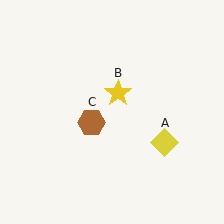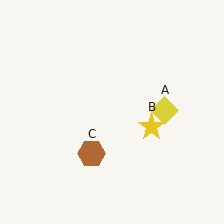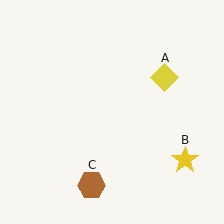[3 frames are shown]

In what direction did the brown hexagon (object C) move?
The brown hexagon (object C) moved down.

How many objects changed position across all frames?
3 objects changed position: yellow diamond (object A), yellow star (object B), brown hexagon (object C).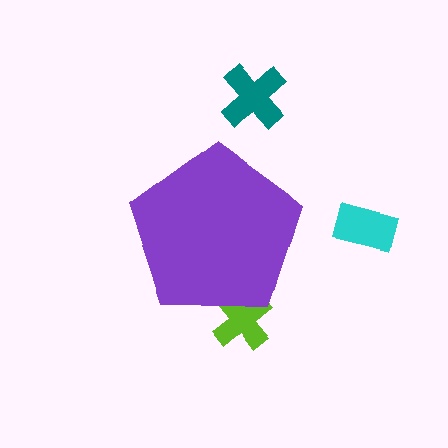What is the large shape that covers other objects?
A purple pentagon.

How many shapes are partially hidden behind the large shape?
1 shape is partially hidden.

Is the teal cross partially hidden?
No, the teal cross is fully visible.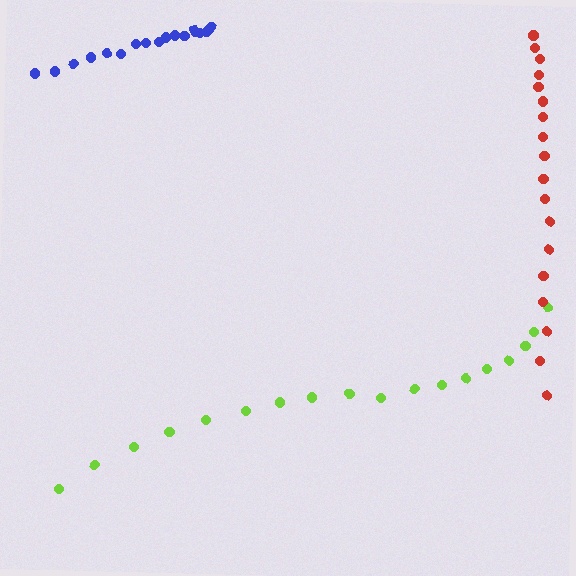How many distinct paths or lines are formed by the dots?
There are 3 distinct paths.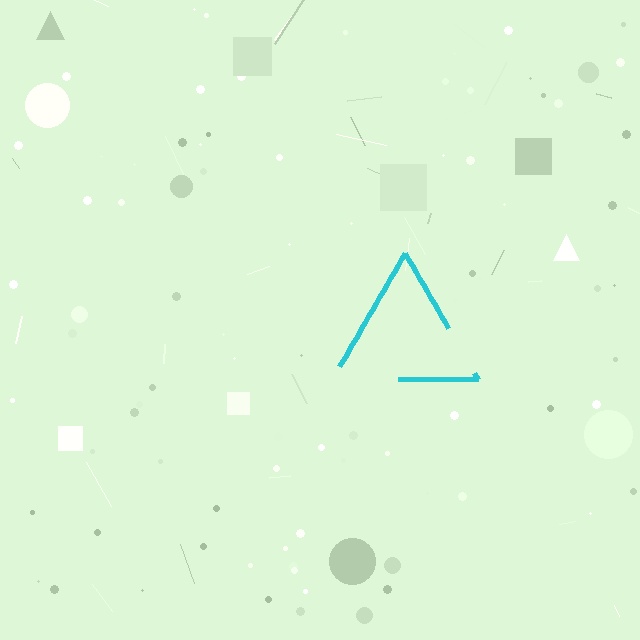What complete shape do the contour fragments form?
The contour fragments form a triangle.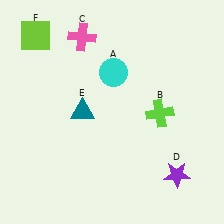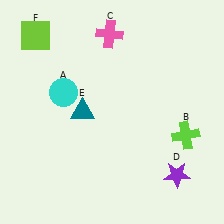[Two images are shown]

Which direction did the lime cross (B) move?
The lime cross (B) moved right.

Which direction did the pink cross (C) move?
The pink cross (C) moved right.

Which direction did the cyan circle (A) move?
The cyan circle (A) moved left.